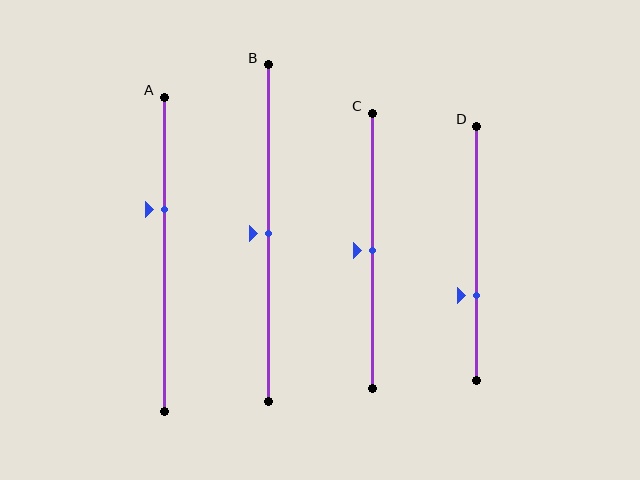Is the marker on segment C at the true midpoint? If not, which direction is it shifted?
Yes, the marker on segment C is at the true midpoint.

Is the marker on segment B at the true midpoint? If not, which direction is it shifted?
Yes, the marker on segment B is at the true midpoint.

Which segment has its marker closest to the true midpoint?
Segment B has its marker closest to the true midpoint.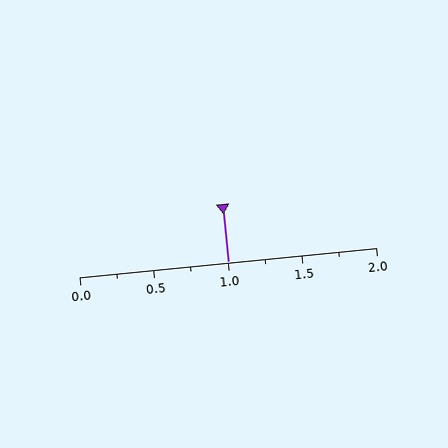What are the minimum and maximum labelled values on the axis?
The axis runs from 0.0 to 2.0.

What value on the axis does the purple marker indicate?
The marker indicates approximately 1.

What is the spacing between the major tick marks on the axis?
The major ticks are spaced 0.5 apart.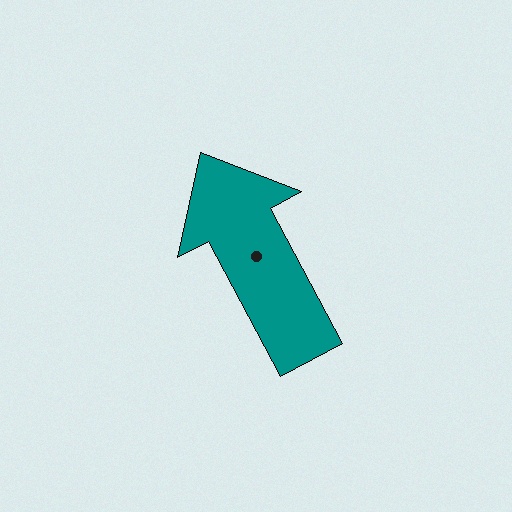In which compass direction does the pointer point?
Northwest.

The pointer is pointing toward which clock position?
Roughly 11 o'clock.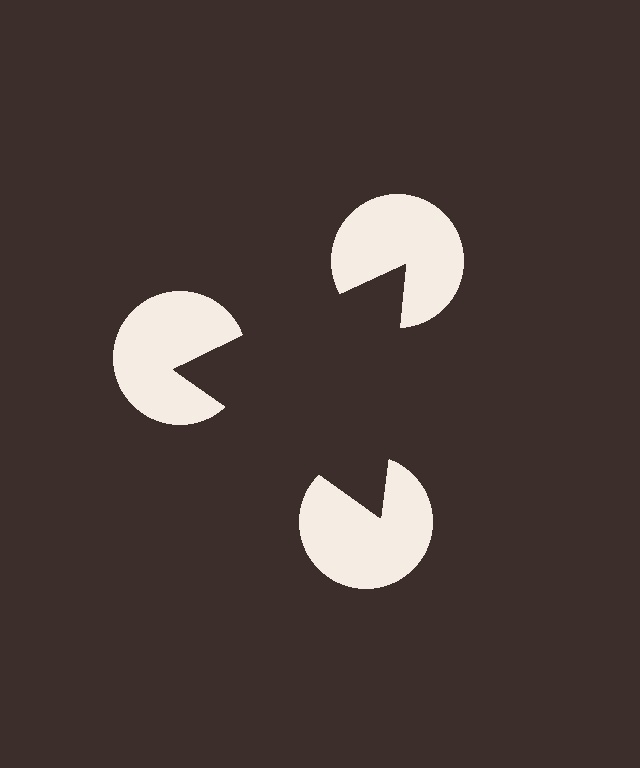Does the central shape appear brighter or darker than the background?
It typically appears slightly darker than the background, even though no actual brightness change is drawn.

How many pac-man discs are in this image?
There are 3 — one at each vertex of the illusory triangle.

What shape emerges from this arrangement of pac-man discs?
An illusory triangle — its edges are inferred from the aligned wedge cuts in the pac-man discs, not physically drawn.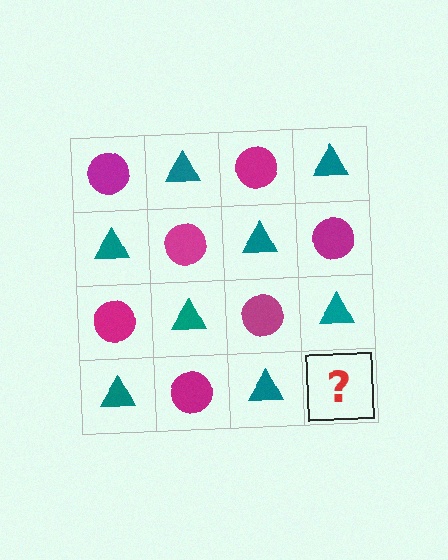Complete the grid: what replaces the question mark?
The question mark should be replaced with a magenta circle.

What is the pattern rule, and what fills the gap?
The rule is that it alternates magenta circle and teal triangle in a checkerboard pattern. The gap should be filled with a magenta circle.